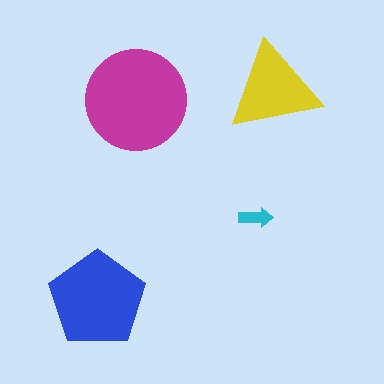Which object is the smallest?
The cyan arrow.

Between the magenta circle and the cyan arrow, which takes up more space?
The magenta circle.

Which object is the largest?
The magenta circle.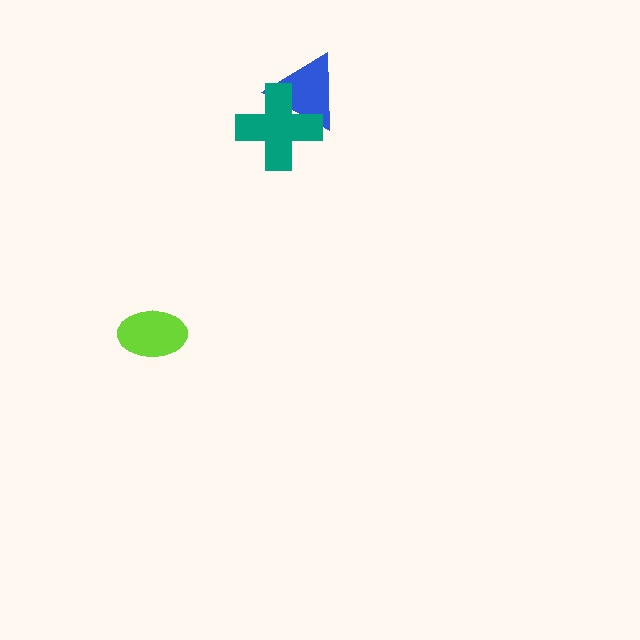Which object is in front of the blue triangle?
The teal cross is in front of the blue triangle.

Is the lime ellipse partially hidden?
No, no other shape covers it.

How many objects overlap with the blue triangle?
1 object overlaps with the blue triangle.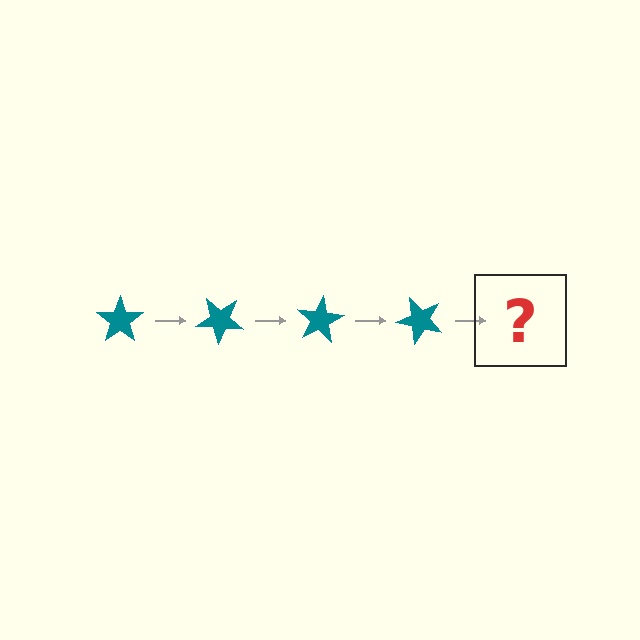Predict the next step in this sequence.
The next step is a teal star rotated 160 degrees.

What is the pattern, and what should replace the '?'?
The pattern is that the star rotates 40 degrees each step. The '?' should be a teal star rotated 160 degrees.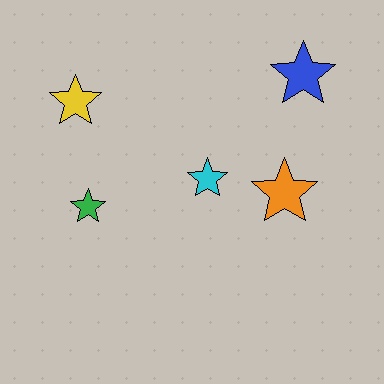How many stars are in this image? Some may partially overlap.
There are 5 stars.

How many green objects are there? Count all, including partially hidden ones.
There is 1 green object.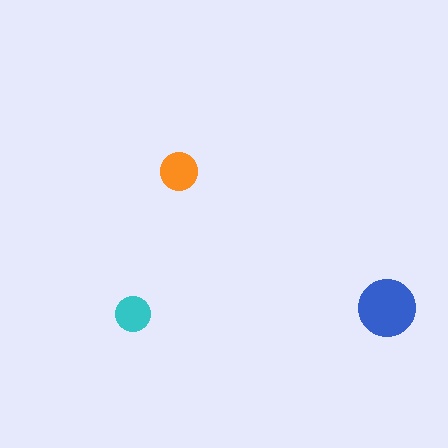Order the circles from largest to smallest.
the blue one, the orange one, the cyan one.